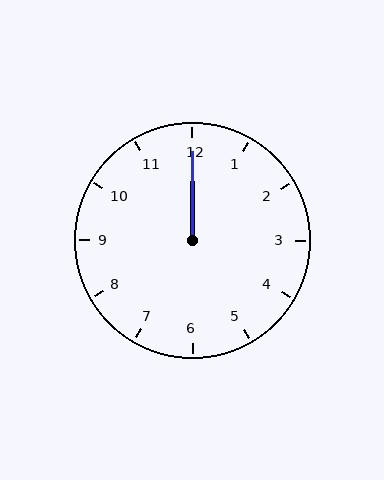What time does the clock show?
12:00.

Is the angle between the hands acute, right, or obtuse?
It is acute.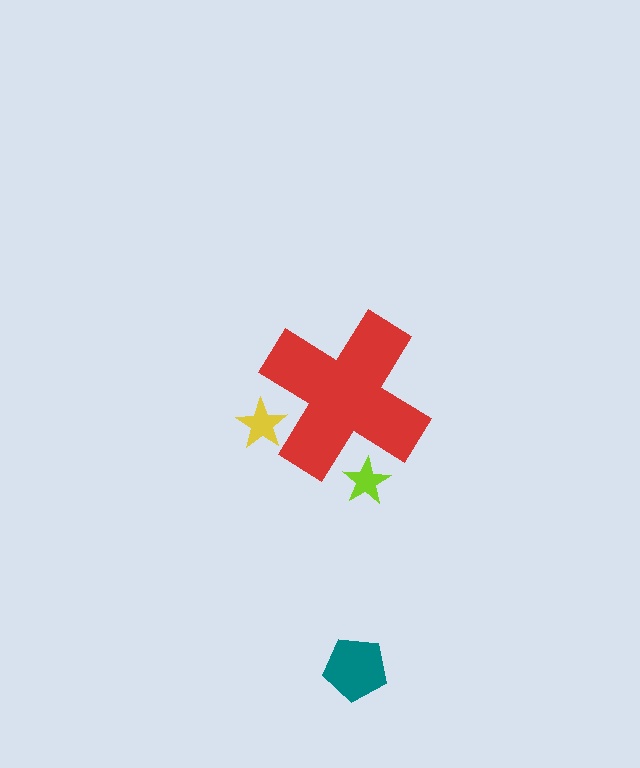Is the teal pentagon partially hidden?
No, the teal pentagon is fully visible.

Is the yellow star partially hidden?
Yes, the yellow star is partially hidden behind the red cross.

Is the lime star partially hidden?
Yes, the lime star is partially hidden behind the red cross.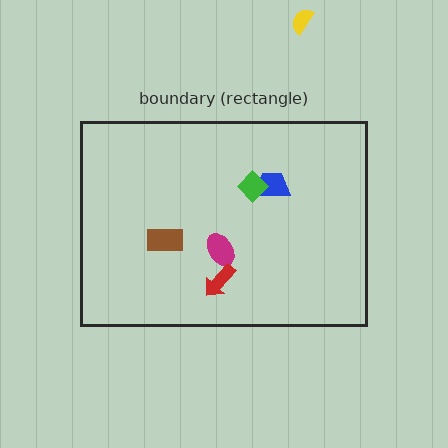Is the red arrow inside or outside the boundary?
Inside.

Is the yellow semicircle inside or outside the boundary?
Outside.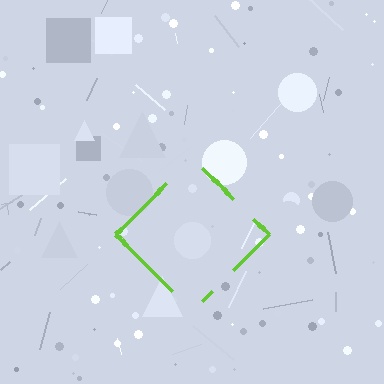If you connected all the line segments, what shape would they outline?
They would outline a diamond.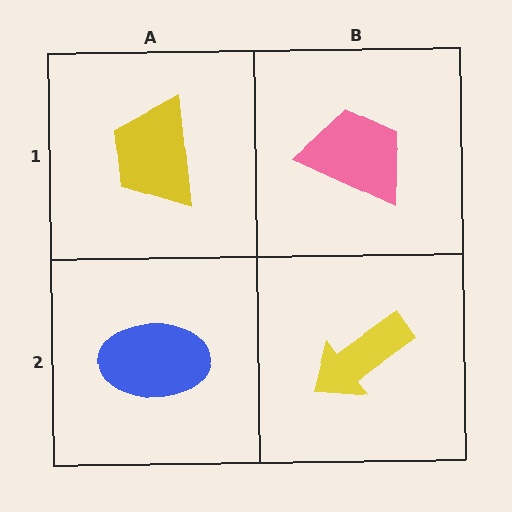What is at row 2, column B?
A yellow arrow.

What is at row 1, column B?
A pink trapezoid.